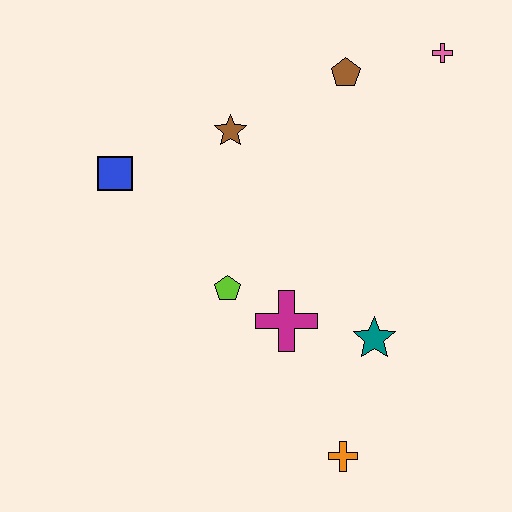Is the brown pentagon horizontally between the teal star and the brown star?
Yes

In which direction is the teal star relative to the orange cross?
The teal star is above the orange cross.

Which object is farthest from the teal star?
The blue square is farthest from the teal star.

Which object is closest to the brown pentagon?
The pink cross is closest to the brown pentagon.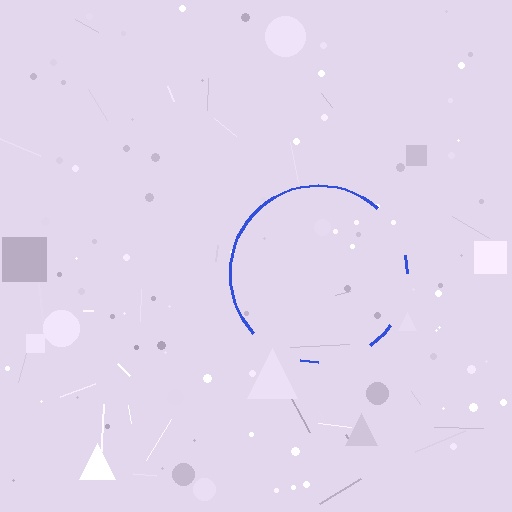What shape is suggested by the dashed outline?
The dashed outline suggests a circle.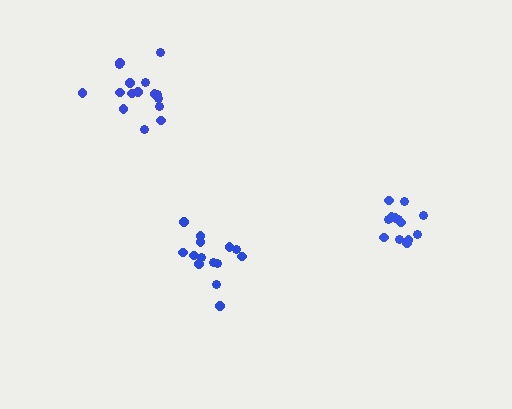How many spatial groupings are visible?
There are 3 spatial groupings.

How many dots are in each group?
Group 1: 14 dots, Group 2: 16 dots, Group 3: 13 dots (43 total).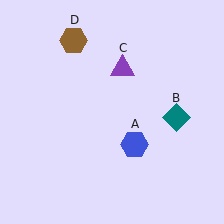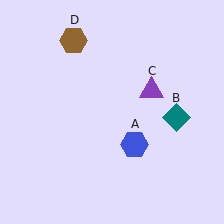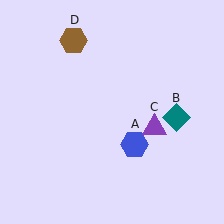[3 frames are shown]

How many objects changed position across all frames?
1 object changed position: purple triangle (object C).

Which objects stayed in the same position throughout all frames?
Blue hexagon (object A) and teal diamond (object B) and brown hexagon (object D) remained stationary.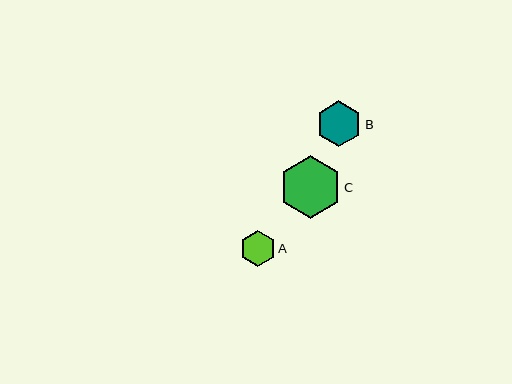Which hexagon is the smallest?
Hexagon A is the smallest with a size of approximately 36 pixels.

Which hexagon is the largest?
Hexagon C is the largest with a size of approximately 62 pixels.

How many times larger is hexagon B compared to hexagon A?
Hexagon B is approximately 1.3 times the size of hexagon A.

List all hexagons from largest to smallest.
From largest to smallest: C, B, A.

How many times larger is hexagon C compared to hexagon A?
Hexagon C is approximately 1.8 times the size of hexagon A.